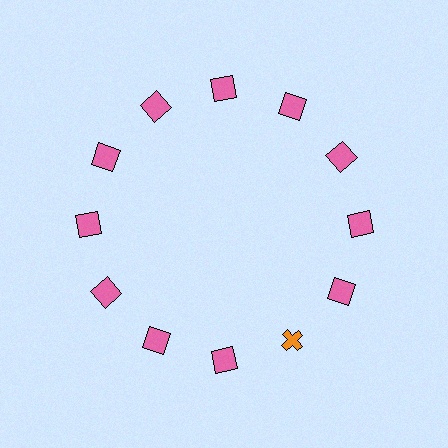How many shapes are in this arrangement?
There are 12 shapes arranged in a ring pattern.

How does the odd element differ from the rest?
It differs in both color (orange instead of pink) and shape (cross instead of square).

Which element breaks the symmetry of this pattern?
The orange cross at roughly the 5 o'clock position breaks the symmetry. All other shapes are pink squares.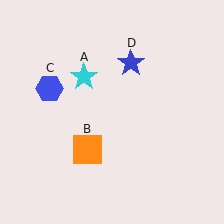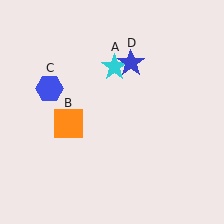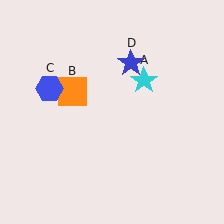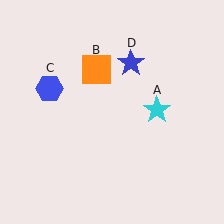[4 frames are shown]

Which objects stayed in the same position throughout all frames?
Blue hexagon (object C) and blue star (object D) remained stationary.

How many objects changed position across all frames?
2 objects changed position: cyan star (object A), orange square (object B).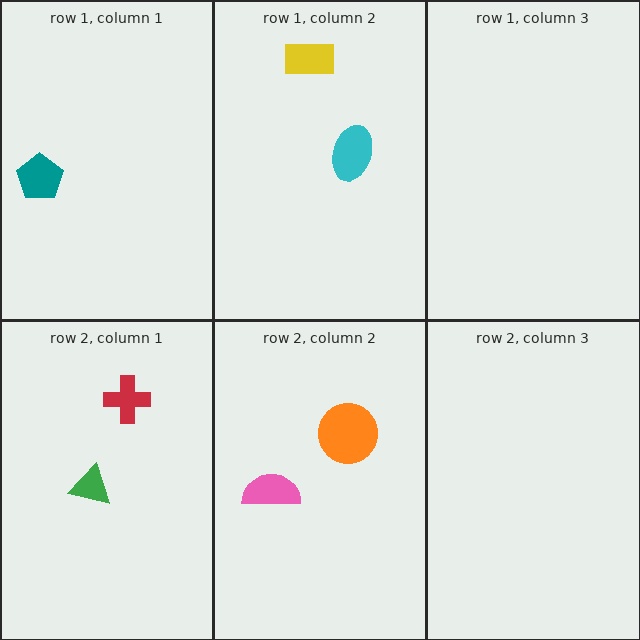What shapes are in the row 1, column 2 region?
The yellow rectangle, the cyan ellipse.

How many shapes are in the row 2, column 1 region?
2.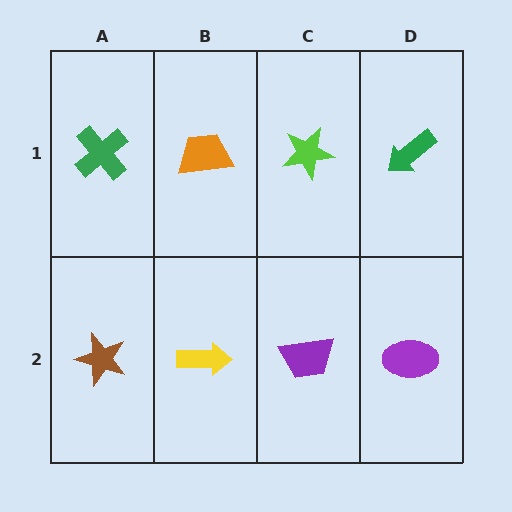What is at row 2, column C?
A purple trapezoid.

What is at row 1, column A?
A green cross.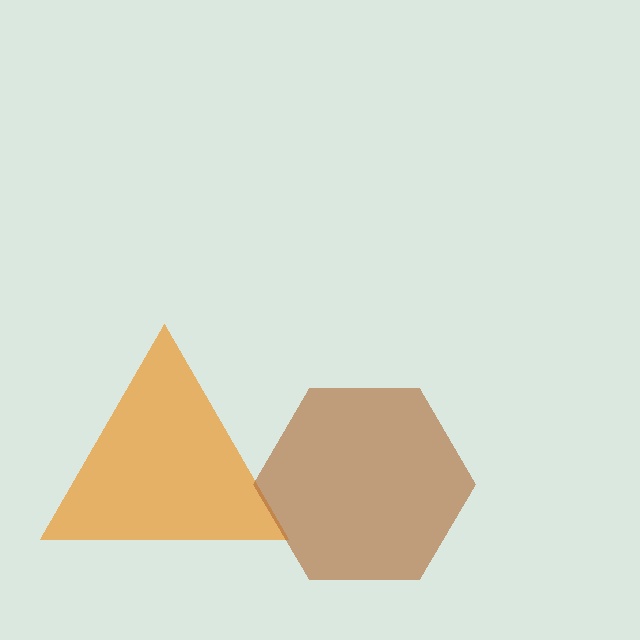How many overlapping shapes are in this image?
There are 2 overlapping shapes in the image.